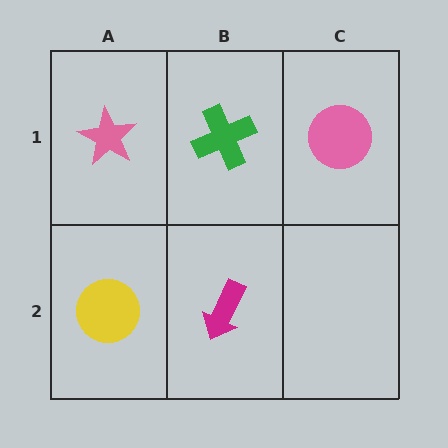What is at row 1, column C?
A pink circle.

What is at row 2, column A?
A yellow circle.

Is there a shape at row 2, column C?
No, that cell is empty.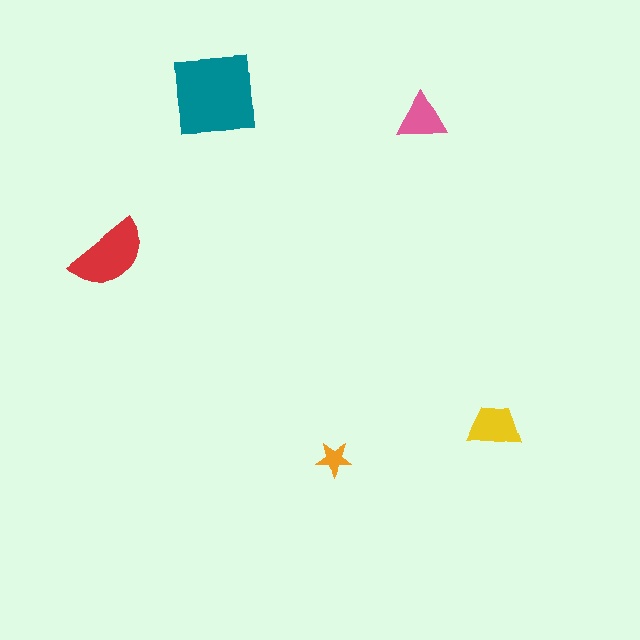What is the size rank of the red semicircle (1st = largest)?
2nd.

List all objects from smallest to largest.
The orange star, the pink triangle, the yellow trapezoid, the red semicircle, the teal square.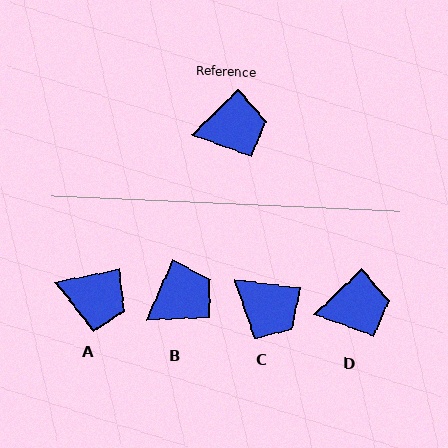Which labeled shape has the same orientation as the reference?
D.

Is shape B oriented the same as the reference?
No, it is off by about 22 degrees.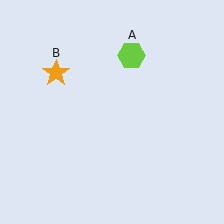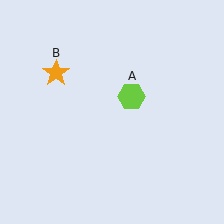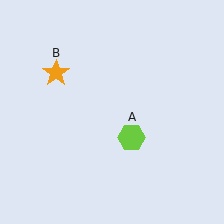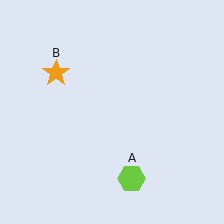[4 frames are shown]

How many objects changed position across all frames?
1 object changed position: lime hexagon (object A).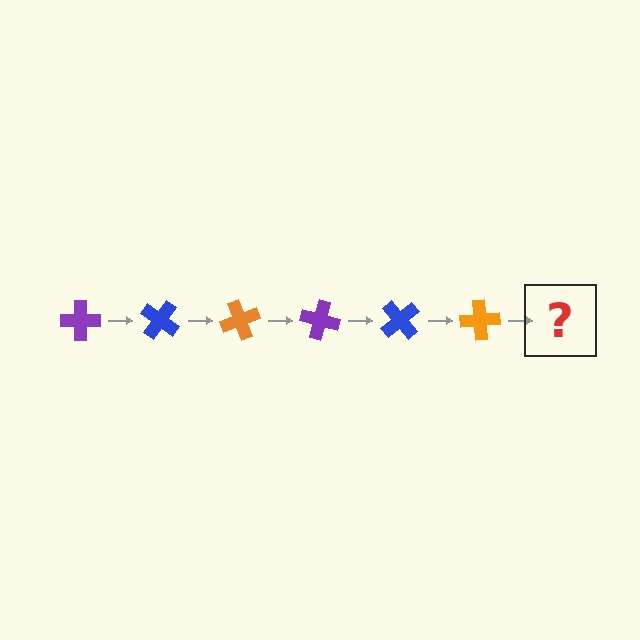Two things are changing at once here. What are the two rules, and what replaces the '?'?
The two rules are that it rotates 35 degrees each step and the color cycles through purple, blue, and orange. The '?' should be a purple cross, rotated 210 degrees from the start.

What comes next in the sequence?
The next element should be a purple cross, rotated 210 degrees from the start.